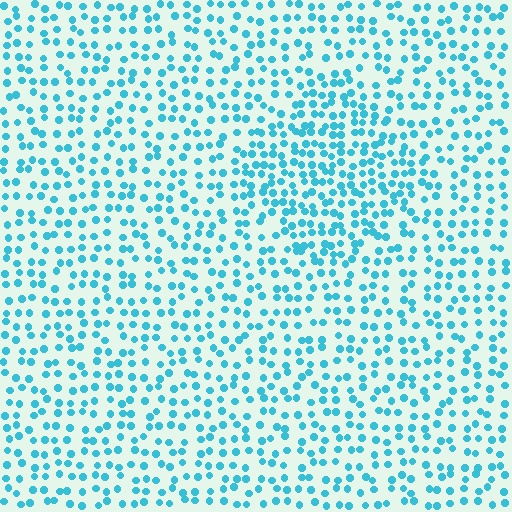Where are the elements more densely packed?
The elements are more densely packed inside the diamond boundary.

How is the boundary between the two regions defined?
The boundary is defined by a change in element density (approximately 1.6x ratio). All elements are the same color, size, and shape.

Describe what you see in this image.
The image contains small cyan elements arranged at two different densities. A diamond-shaped region is visible where the elements are more densely packed than the surrounding area.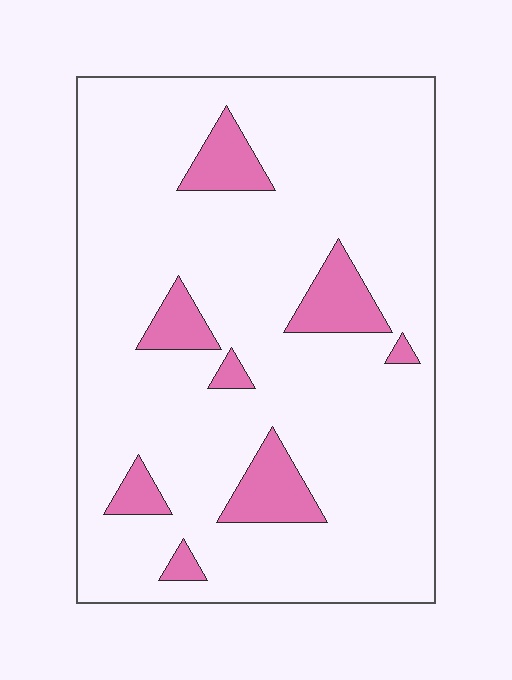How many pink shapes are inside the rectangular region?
8.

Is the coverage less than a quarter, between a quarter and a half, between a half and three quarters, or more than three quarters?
Less than a quarter.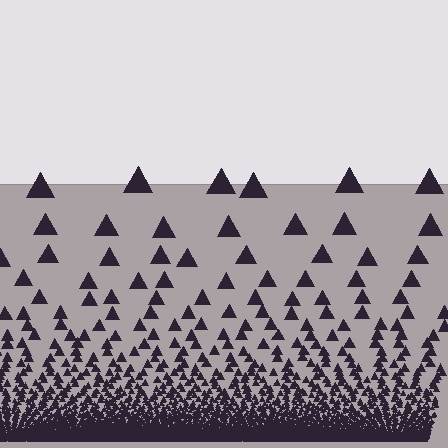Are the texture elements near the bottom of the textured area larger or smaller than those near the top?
Smaller. The gradient is inverted — elements near the bottom are smaller and denser.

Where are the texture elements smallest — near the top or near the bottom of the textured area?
Near the bottom.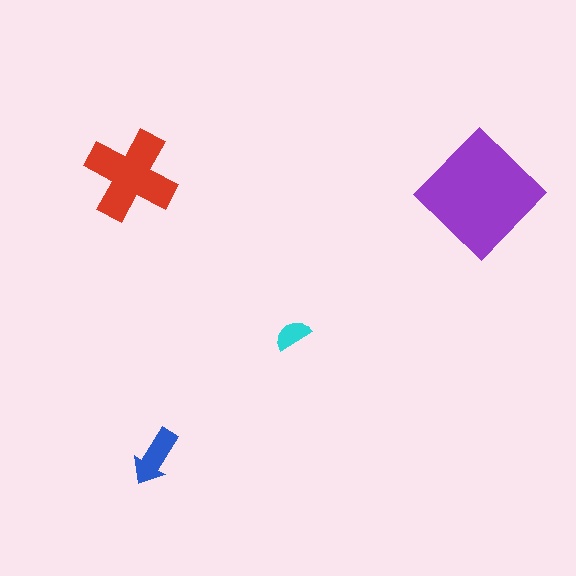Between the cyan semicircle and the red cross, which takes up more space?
The red cross.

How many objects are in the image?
There are 4 objects in the image.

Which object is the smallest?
The cyan semicircle.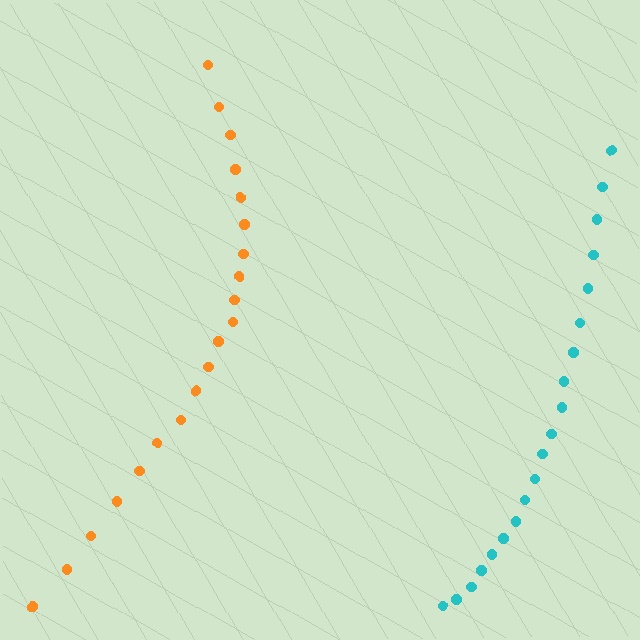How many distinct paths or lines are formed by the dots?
There are 2 distinct paths.